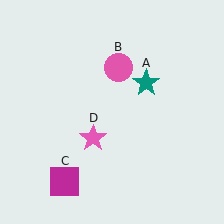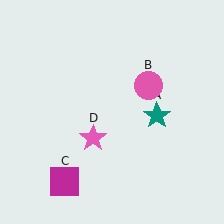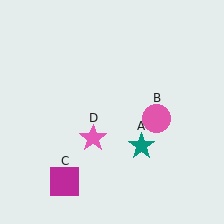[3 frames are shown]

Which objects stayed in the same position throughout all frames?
Magenta square (object C) and pink star (object D) remained stationary.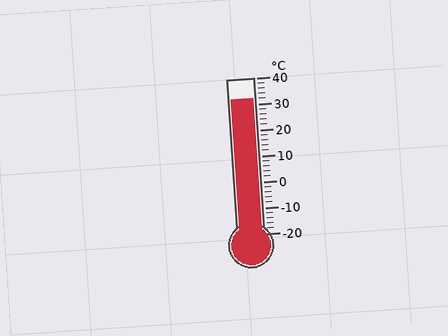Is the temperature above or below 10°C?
The temperature is above 10°C.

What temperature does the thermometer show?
The thermometer shows approximately 32°C.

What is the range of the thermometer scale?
The thermometer scale ranges from -20°C to 40°C.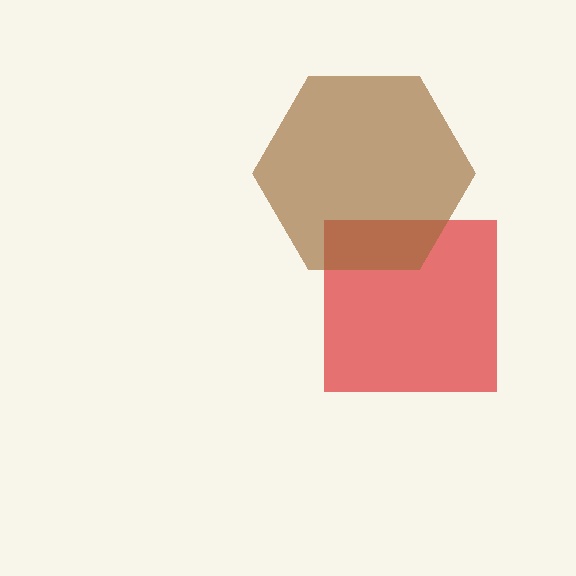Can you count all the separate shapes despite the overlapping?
Yes, there are 2 separate shapes.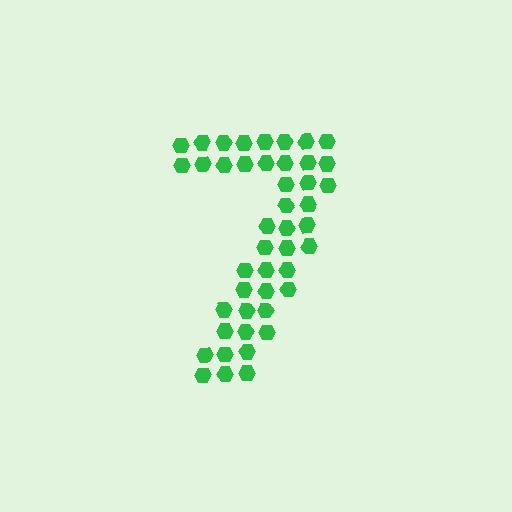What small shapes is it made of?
It is made of small hexagons.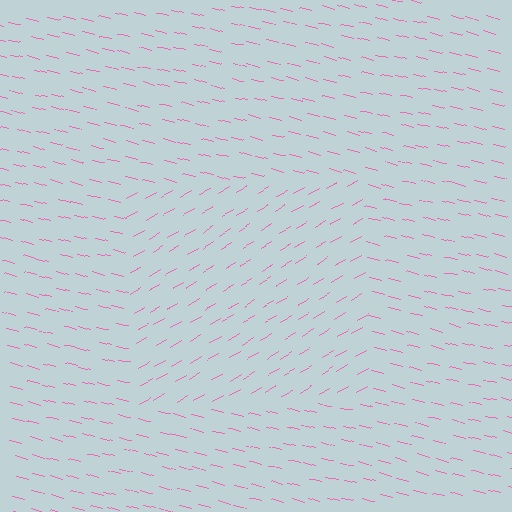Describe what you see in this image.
The image is filled with small pink line segments. A rectangle region in the image has lines oriented differently from the surrounding lines, creating a visible texture boundary.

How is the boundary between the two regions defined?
The boundary is defined purely by a change in line orientation (approximately 45 degrees difference). All lines are the same color and thickness.